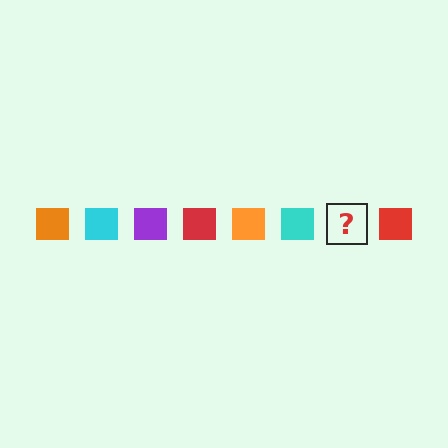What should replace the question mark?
The question mark should be replaced with a purple square.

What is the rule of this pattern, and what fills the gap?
The rule is that the pattern cycles through orange, cyan, purple, red squares. The gap should be filled with a purple square.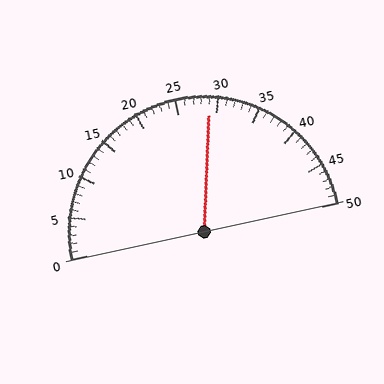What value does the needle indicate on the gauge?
The needle indicates approximately 29.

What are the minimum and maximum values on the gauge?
The gauge ranges from 0 to 50.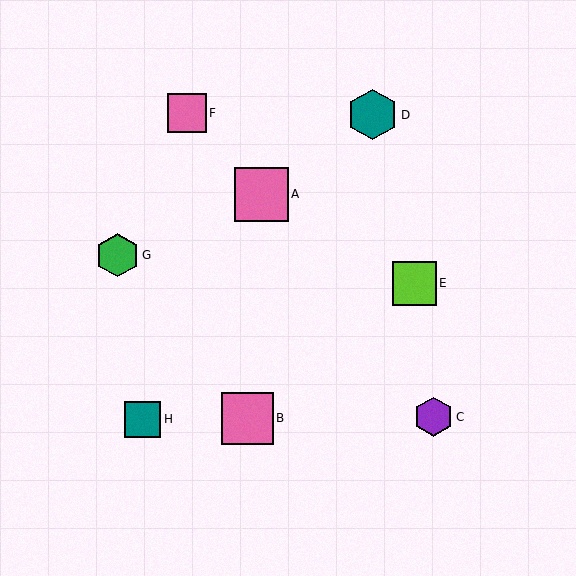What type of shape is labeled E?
Shape E is a lime square.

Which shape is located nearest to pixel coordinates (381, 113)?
The teal hexagon (labeled D) at (373, 115) is nearest to that location.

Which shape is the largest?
The pink square (labeled A) is the largest.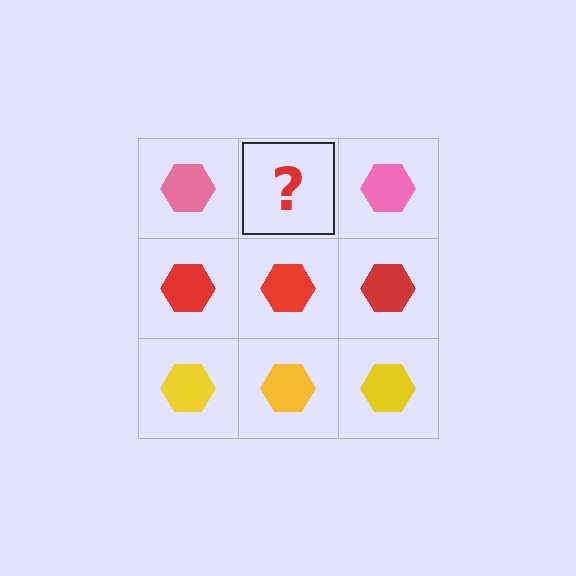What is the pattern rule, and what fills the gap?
The rule is that each row has a consistent color. The gap should be filled with a pink hexagon.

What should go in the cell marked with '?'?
The missing cell should contain a pink hexagon.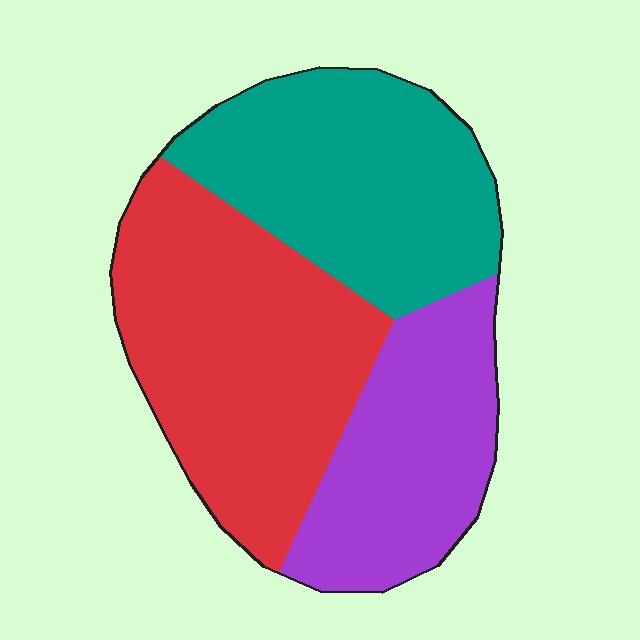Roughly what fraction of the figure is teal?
Teal takes up about one third (1/3) of the figure.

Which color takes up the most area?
Red, at roughly 40%.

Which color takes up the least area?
Purple, at roughly 25%.